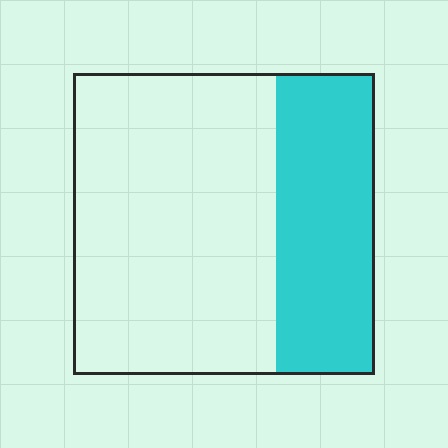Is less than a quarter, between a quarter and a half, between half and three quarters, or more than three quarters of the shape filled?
Between a quarter and a half.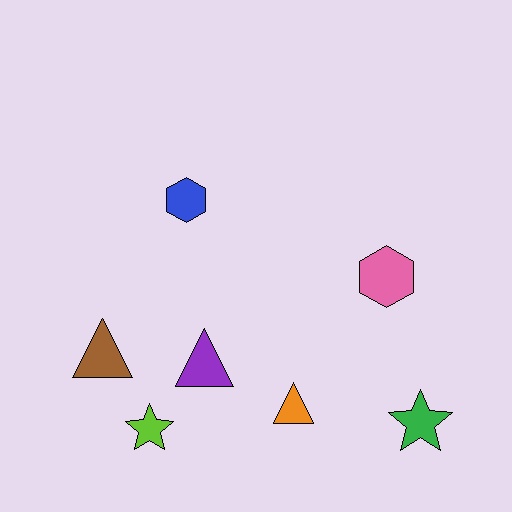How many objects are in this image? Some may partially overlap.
There are 7 objects.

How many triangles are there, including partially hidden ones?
There are 3 triangles.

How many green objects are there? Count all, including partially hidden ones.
There is 1 green object.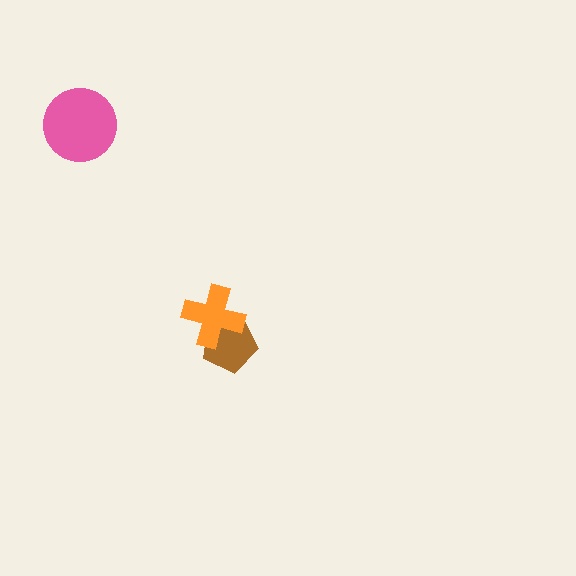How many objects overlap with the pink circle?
0 objects overlap with the pink circle.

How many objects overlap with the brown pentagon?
1 object overlaps with the brown pentagon.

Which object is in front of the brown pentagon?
The orange cross is in front of the brown pentagon.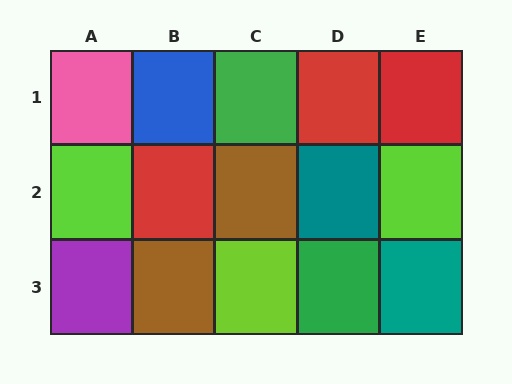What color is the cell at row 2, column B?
Red.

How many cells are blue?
1 cell is blue.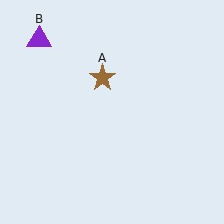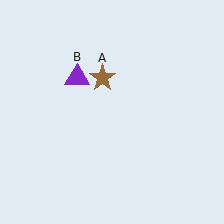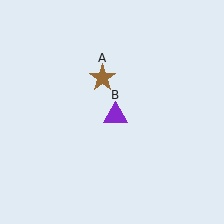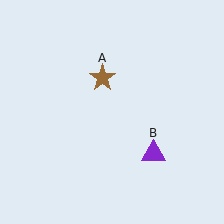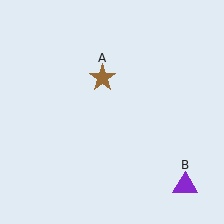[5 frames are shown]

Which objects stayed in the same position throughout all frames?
Brown star (object A) remained stationary.